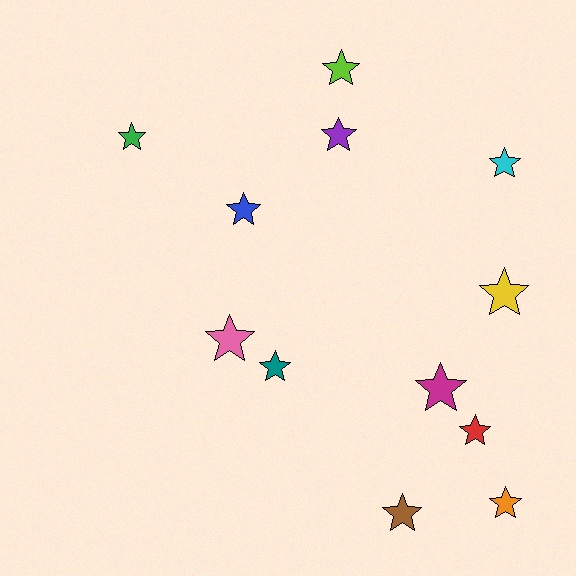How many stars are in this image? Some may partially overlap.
There are 12 stars.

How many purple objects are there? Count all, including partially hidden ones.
There is 1 purple object.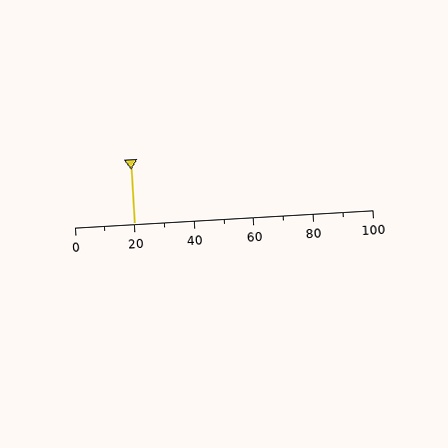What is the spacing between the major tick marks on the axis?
The major ticks are spaced 20 apart.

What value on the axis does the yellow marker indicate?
The marker indicates approximately 20.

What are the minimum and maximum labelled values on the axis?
The axis runs from 0 to 100.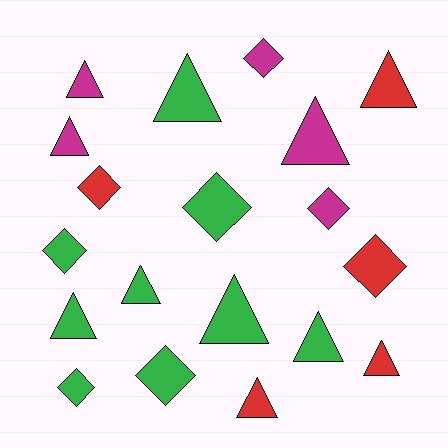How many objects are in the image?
There are 19 objects.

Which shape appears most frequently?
Triangle, with 11 objects.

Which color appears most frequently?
Green, with 9 objects.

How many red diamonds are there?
There are 2 red diamonds.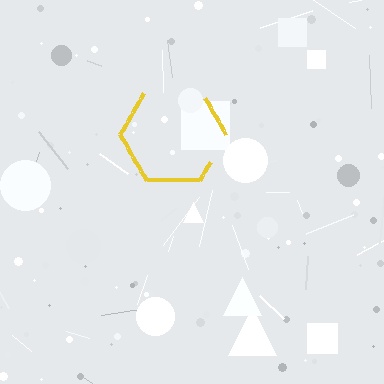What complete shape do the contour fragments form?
The contour fragments form a hexagon.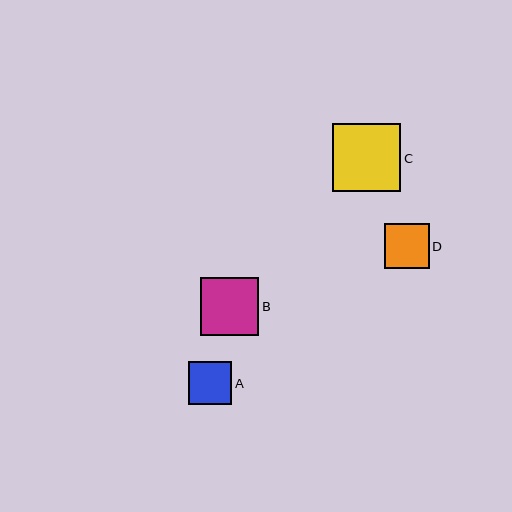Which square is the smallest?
Square A is the smallest with a size of approximately 43 pixels.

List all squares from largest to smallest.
From largest to smallest: C, B, D, A.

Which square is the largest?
Square C is the largest with a size of approximately 68 pixels.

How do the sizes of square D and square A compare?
Square D and square A are approximately the same size.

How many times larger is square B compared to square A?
Square B is approximately 1.4 times the size of square A.